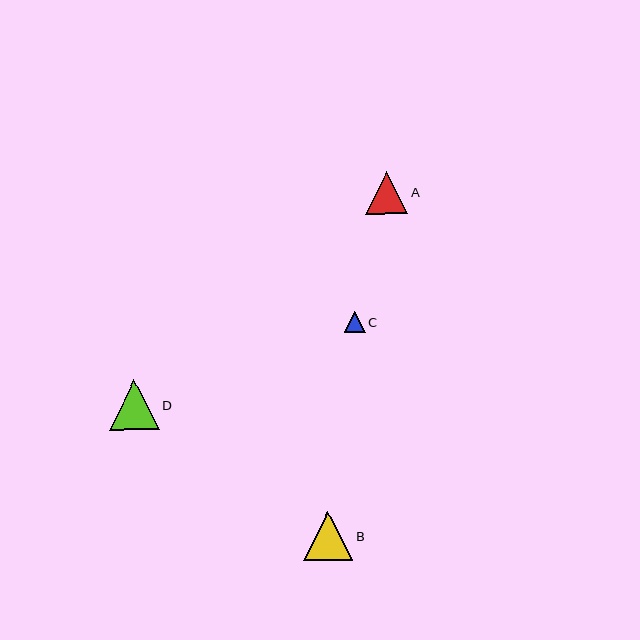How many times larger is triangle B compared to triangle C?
Triangle B is approximately 2.3 times the size of triangle C.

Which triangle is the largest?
Triangle D is the largest with a size of approximately 49 pixels.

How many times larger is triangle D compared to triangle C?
Triangle D is approximately 2.4 times the size of triangle C.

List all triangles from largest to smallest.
From largest to smallest: D, B, A, C.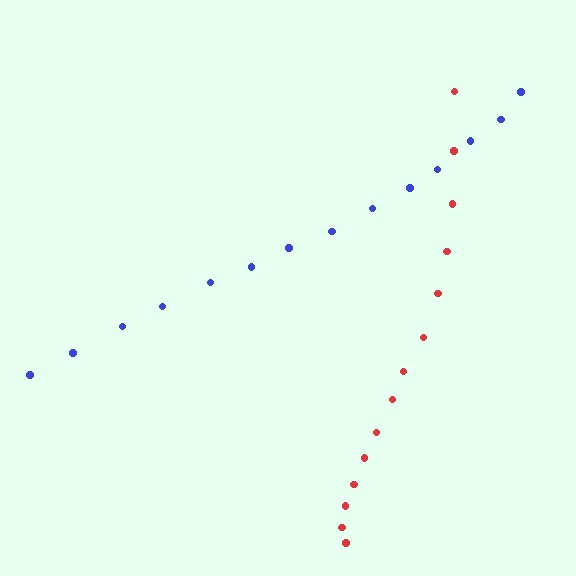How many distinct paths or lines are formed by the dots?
There are 2 distinct paths.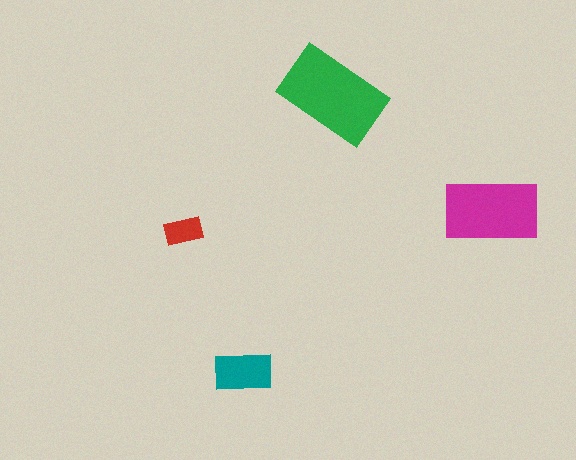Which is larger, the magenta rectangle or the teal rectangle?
The magenta one.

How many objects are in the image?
There are 4 objects in the image.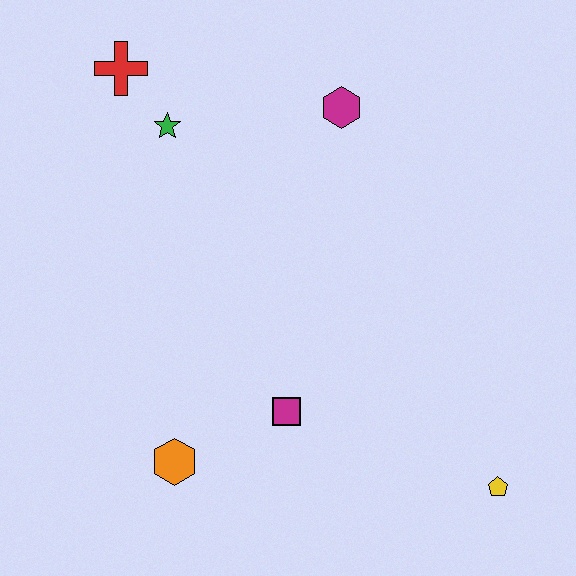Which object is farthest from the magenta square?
The red cross is farthest from the magenta square.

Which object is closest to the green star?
The red cross is closest to the green star.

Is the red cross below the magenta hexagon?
No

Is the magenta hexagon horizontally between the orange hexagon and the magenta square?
No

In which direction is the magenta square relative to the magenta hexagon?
The magenta square is below the magenta hexagon.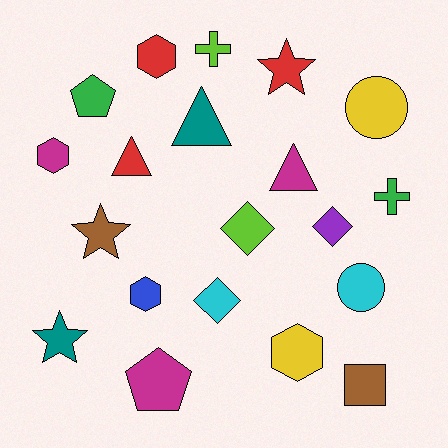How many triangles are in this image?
There are 3 triangles.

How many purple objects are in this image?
There is 1 purple object.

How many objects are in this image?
There are 20 objects.